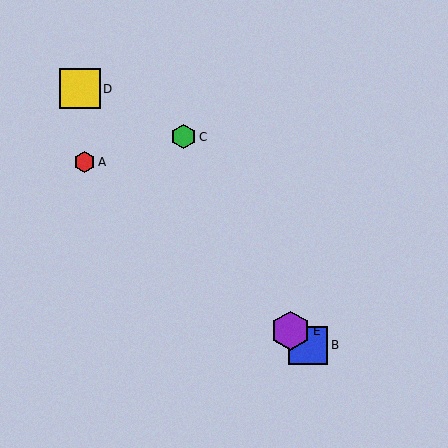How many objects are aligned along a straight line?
3 objects (A, B, E) are aligned along a straight line.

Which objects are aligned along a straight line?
Objects A, B, E are aligned along a straight line.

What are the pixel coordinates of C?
Object C is at (184, 137).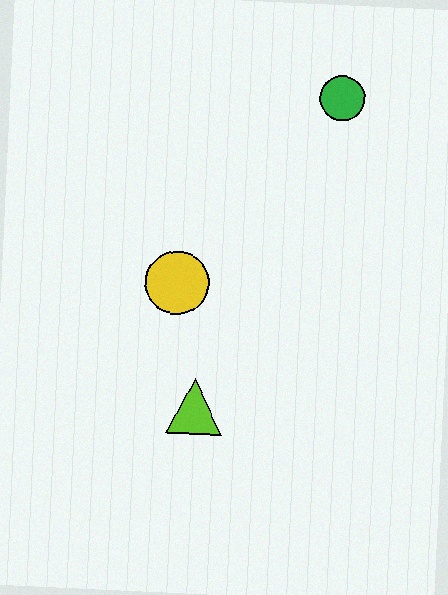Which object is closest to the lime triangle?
The yellow circle is closest to the lime triangle.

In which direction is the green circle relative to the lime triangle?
The green circle is above the lime triangle.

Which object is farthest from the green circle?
The lime triangle is farthest from the green circle.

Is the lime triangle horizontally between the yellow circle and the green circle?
Yes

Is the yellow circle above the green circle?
No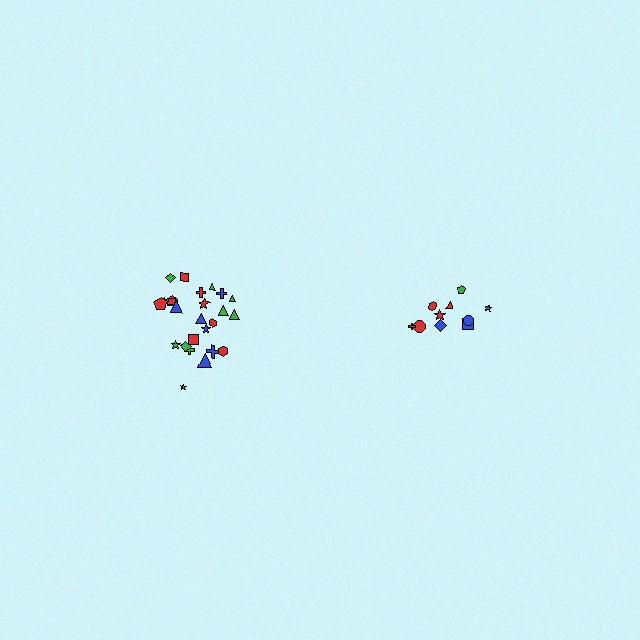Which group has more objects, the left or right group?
The left group.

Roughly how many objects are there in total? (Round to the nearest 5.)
Roughly 35 objects in total.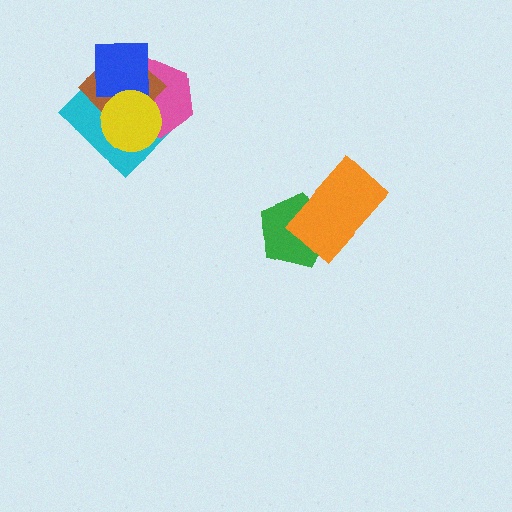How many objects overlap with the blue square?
3 objects overlap with the blue square.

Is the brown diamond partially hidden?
Yes, it is partially covered by another shape.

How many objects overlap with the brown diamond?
4 objects overlap with the brown diamond.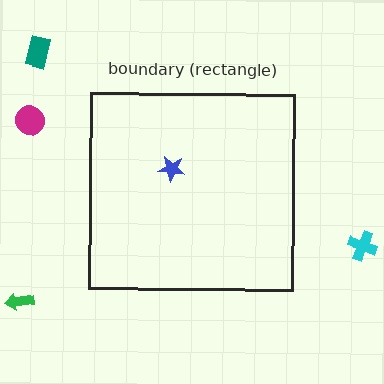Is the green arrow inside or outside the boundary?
Outside.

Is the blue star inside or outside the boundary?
Inside.